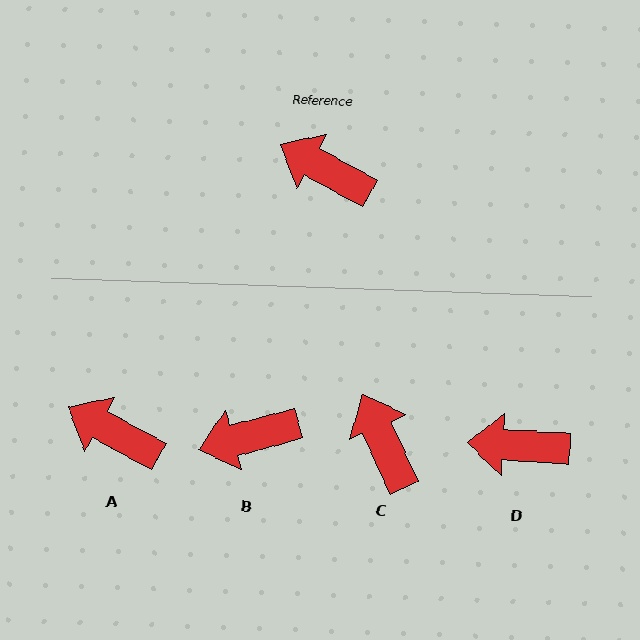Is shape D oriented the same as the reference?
No, it is off by about 26 degrees.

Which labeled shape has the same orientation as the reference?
A.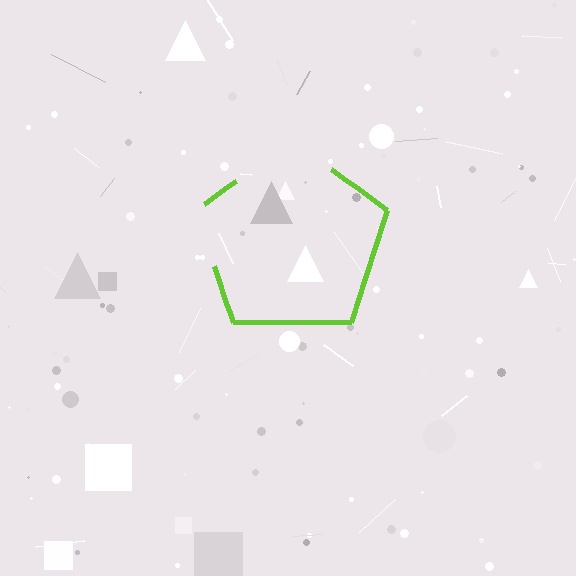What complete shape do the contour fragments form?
The contour fragments form a pentagon.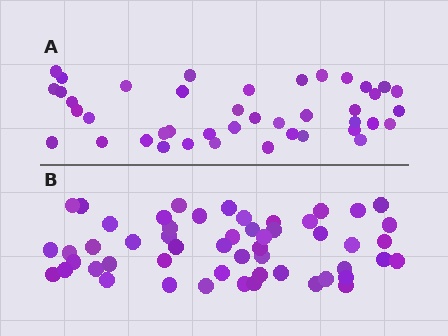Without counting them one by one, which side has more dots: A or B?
Region B (the bottom region) has more dots.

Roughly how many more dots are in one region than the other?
Region B has roughly 12 or so more dots than region A.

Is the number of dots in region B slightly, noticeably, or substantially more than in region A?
Region B has noticeably more, but not dramatically so. The ratio is roughly 1.3 to 1.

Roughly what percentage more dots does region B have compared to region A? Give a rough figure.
About 25% more.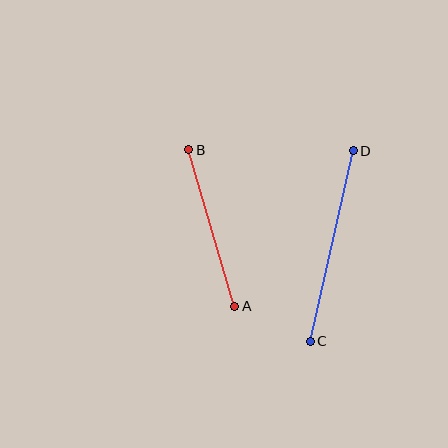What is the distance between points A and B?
The distance is approximately 163 pixels.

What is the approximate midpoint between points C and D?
The midpoint is at approximately (332, 246) pixels.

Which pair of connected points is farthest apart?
Points C and D are farthest apart.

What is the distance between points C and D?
The distance is approximately 195 pixels.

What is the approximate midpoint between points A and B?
The midpoint is at approximately (212, 228) pixels.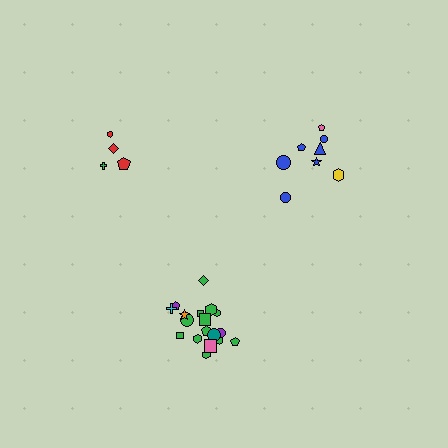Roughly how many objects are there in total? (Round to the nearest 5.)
Roughly 30 objects in total.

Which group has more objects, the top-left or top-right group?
The top-right group.